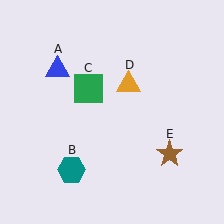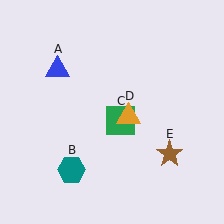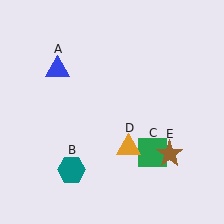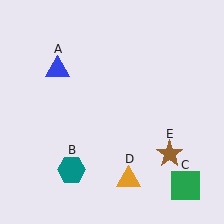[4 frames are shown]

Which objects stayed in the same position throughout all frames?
Blue triangle (object A) and teal hexagon (object B) and brown star (object E) remained stationary.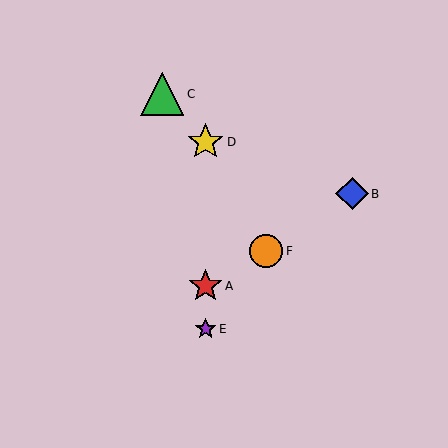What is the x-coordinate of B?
Object B is at x≈352.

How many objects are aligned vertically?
3 objects (A, D, E) are aligned vertically.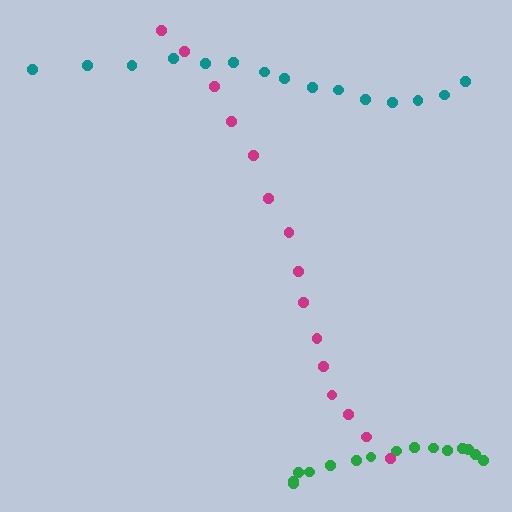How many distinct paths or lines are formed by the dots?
There are 3 distinct paths.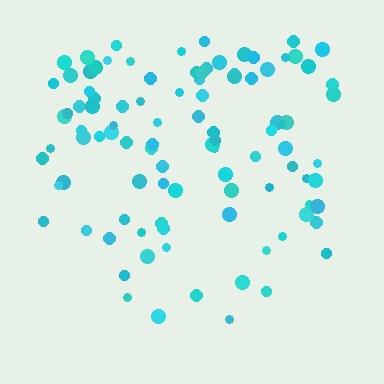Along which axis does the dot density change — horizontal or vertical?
Vertical.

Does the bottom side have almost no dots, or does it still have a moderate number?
Still a moderate number, just noticeably fewer than the top.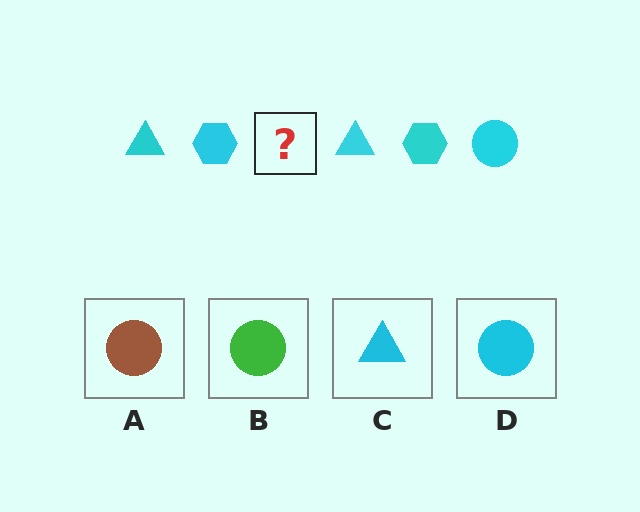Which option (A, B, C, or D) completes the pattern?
D.